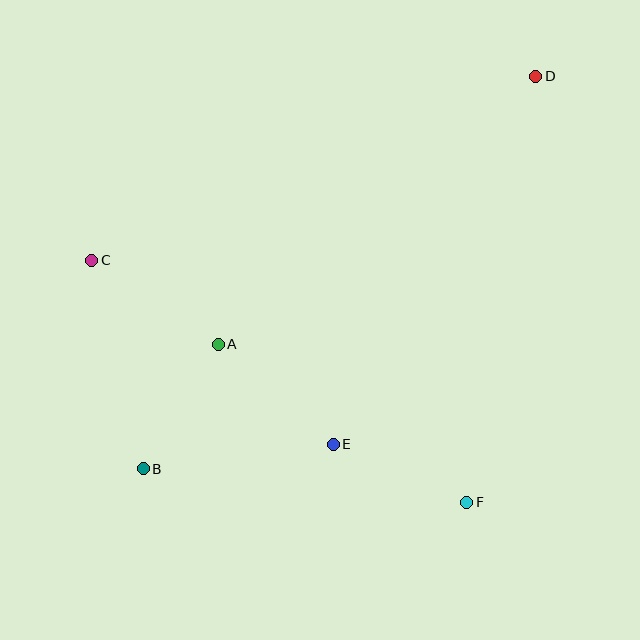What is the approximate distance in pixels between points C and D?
The distance between C and D is approximately 481 pixels.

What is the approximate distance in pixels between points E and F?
The distance between E and F is approximately 146 pixels.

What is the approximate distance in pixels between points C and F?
The distance between C and F is approximately 446 pixels.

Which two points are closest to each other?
Points A and B are closest to each other.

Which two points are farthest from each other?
Points B and D are farthest from each other.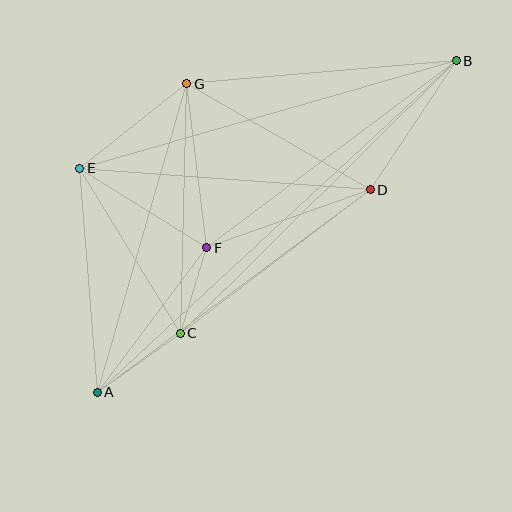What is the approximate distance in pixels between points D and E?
The distance between D and E is approximately 291 pixels.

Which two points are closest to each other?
Points C and F are closest to each other.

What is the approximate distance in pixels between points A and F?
The distance between A and F is approximately 181 pixels.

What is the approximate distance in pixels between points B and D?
The distance between B and D is approximately 155 pixels.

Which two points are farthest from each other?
Points A and B are farthest from each other.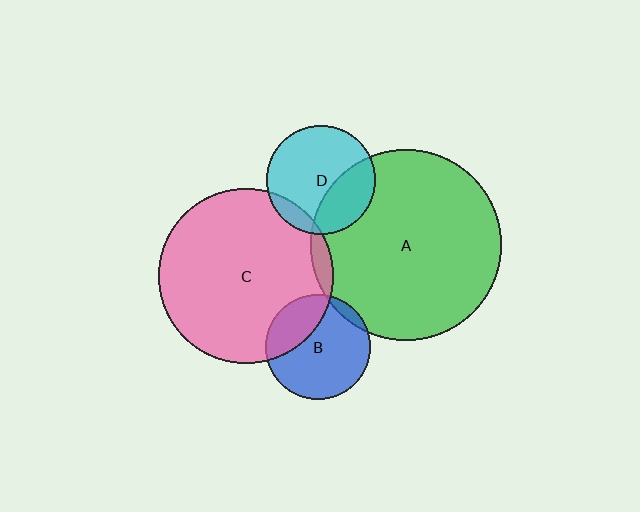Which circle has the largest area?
Circle A (green).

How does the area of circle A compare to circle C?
Approximately 1.2 times.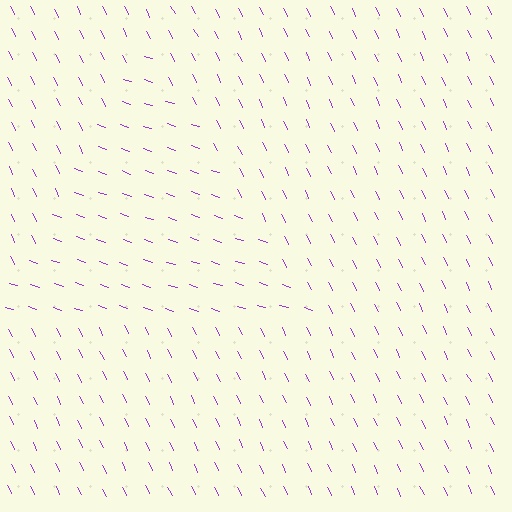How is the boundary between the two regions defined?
The boundary is defined purely by a change in line orientation (approximately 45 degrees difference). All lines are the same color and thickness.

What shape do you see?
I see a triangle.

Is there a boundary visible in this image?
Yes, there is a texture boundary formed by a change in line orientation.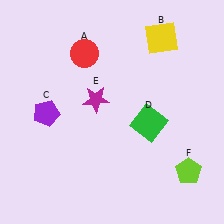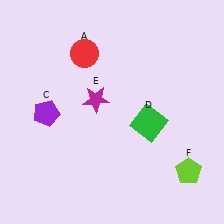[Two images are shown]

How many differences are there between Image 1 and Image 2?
There is 1 difference between the two images.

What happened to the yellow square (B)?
The yellow square (B) was removed in Image 2. It was in the top-right area of Image 1.